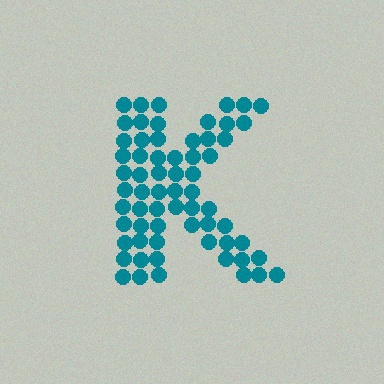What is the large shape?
The large shape is the letter K.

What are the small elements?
The small elements are circles.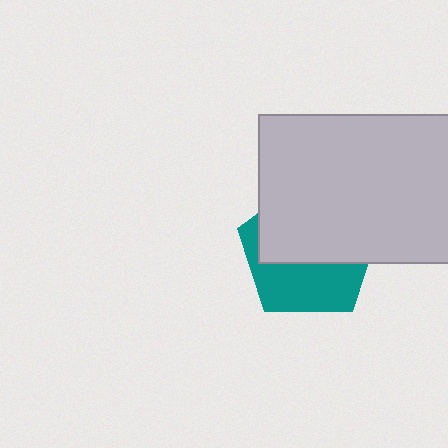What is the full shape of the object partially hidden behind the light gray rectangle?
The partially hidden object is a teal pentagon.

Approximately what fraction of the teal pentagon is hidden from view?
Roughly 57% of the teal pentagon is hidden behind the light gray rectangle.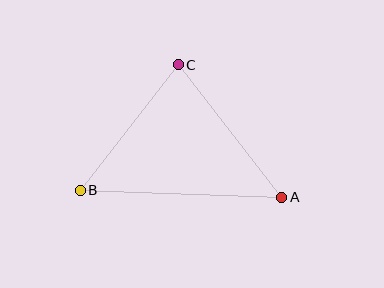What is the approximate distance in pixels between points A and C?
The distance between A and C is approximately 168 pixels.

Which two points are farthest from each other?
Points A and B are farthest from each other.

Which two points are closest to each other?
Points B and C are closest to each other.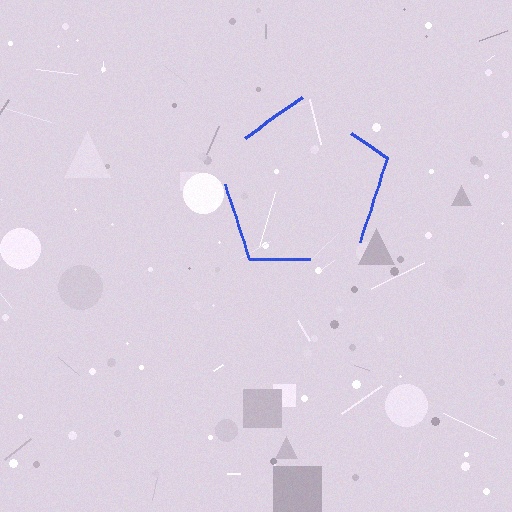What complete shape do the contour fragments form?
The contour fragments form a pentagon.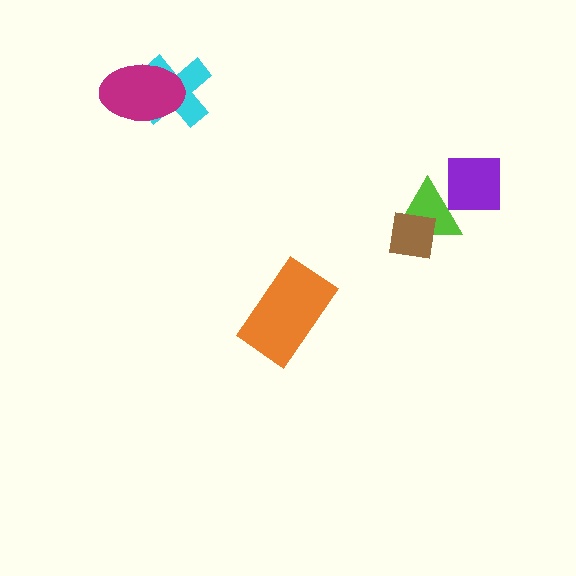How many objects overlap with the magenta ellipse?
1 object overlaps with the magenta ellipse.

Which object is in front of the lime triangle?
The brown square is in front of the lime triangle.